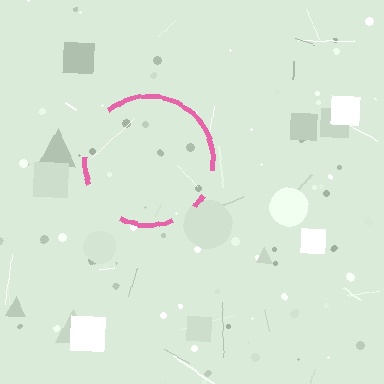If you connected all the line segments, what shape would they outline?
They would outline a circle.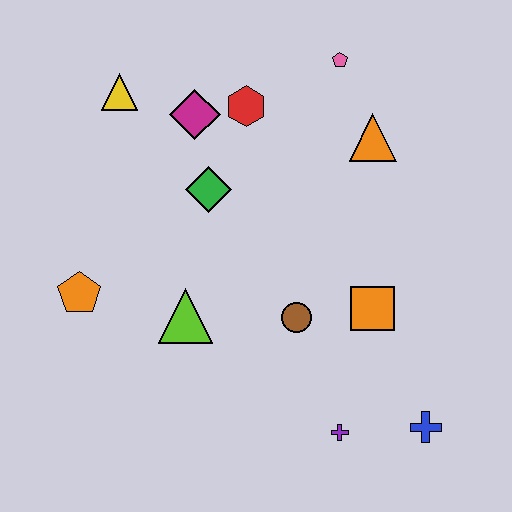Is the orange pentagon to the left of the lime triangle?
Yes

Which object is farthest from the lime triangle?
The pink pentagon is farthest from the lime triangle.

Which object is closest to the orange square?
The brown circle is closest to the orange square.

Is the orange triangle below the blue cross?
No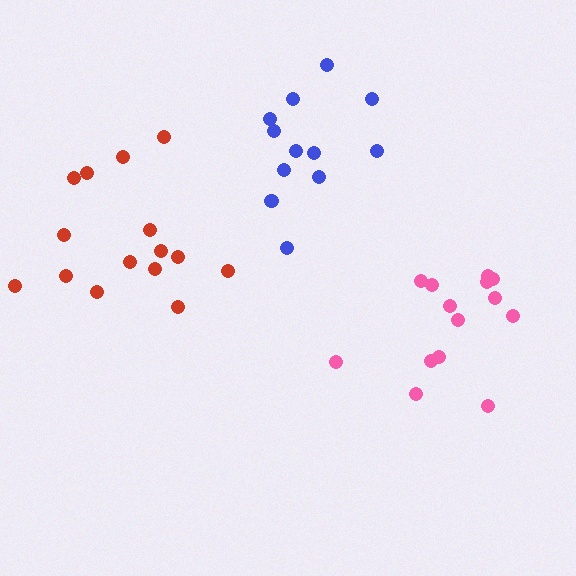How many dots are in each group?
Group 1: 15 dots, Group 2: 12 dots, Group 3: 14 dots (41 total).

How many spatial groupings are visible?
There are 3 spatial groupings.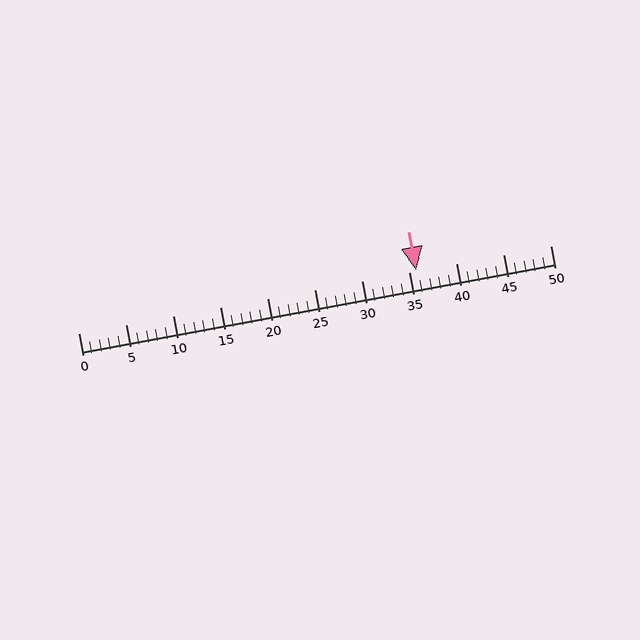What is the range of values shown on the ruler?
The ruler shows values from 0 to 50.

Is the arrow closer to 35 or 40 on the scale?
The arrow is closer to 35.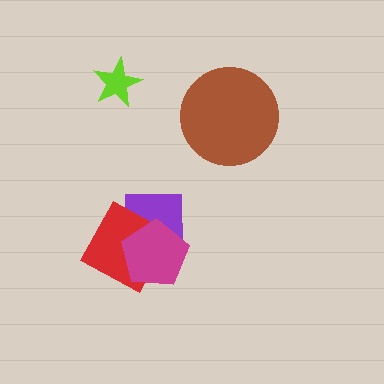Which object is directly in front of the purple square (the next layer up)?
The red square is directly in front of the purple square.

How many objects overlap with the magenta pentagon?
2 objects overlap with the magenta pentagon.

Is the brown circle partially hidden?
No, no other shape covers it.